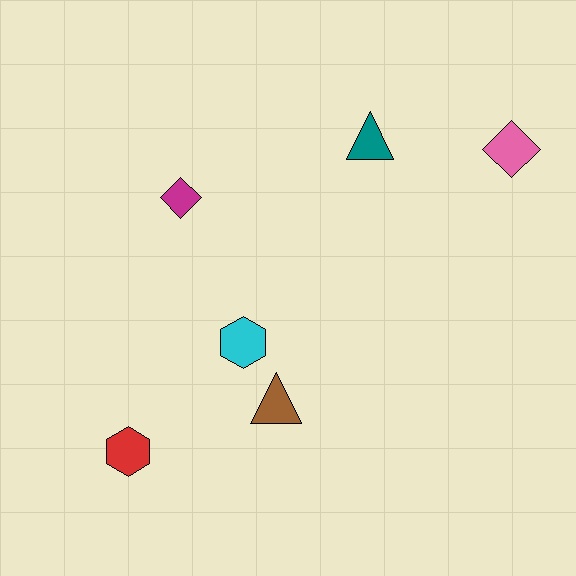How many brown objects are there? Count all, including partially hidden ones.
There is 1 brown object.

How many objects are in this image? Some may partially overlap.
There are 6 objects.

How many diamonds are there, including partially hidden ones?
There are 2 diamonds.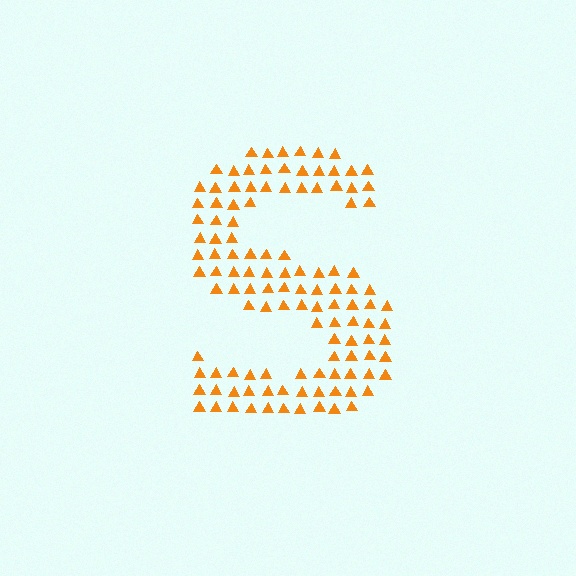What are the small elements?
The small elements are triangles.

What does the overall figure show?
The overall figure shows the letter S.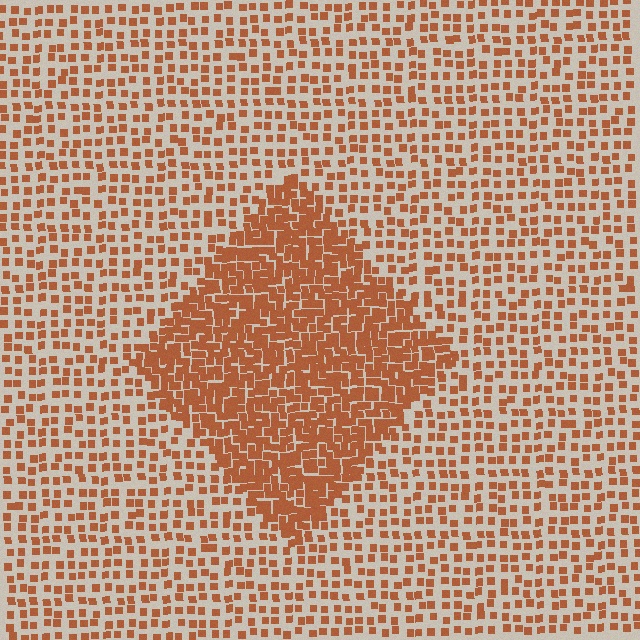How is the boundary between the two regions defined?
The boundary is defined by a change in element density (approximately 2.3x ratio). All elements are the same color, size, and shape.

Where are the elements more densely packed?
The elements are more densely packed inside the diamond boundary.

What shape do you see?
I see a diamond.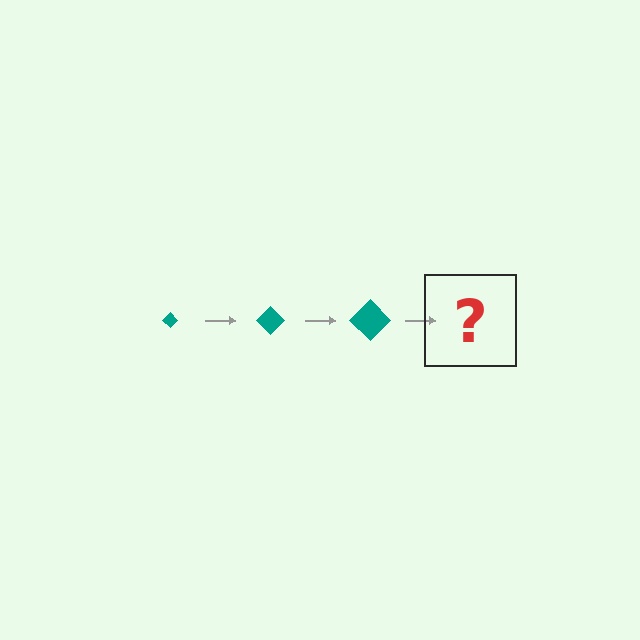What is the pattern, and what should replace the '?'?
The pattern is that the diamond gets progressively larger each step. The '?' should be a teal diamond, larger than the previous one.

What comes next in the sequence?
The next element should be a teal diamond, larger than the previous one.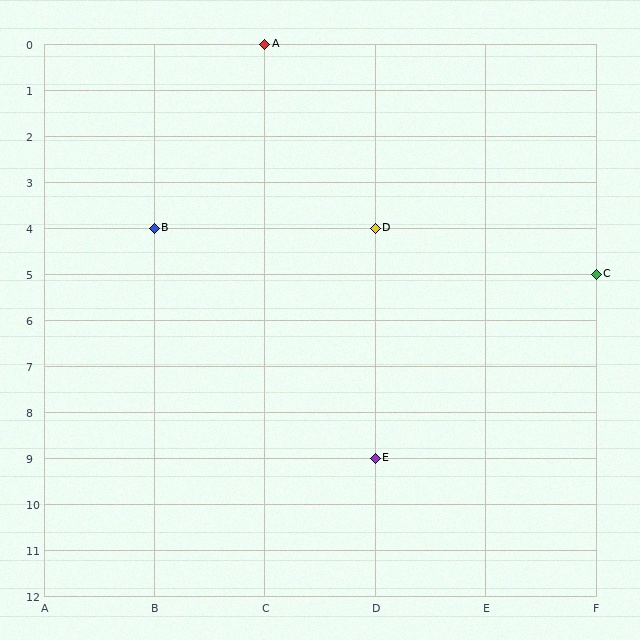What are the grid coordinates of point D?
Point D is at grid coordinates (D, 4).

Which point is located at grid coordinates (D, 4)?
Point D is at (D, 4).